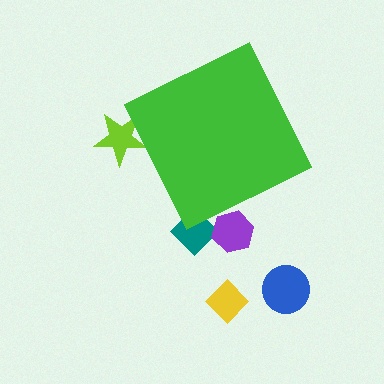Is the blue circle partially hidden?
No, the blue circle is fully visible.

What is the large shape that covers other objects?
A green diamond.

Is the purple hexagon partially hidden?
Yes, the purple hexagon is partially hidden behind the green diamond.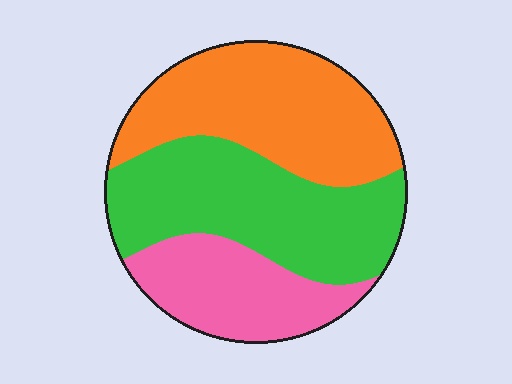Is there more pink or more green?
Green.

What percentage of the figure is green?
Green covers 40% of the figure.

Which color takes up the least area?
Pink, at roughly 25%.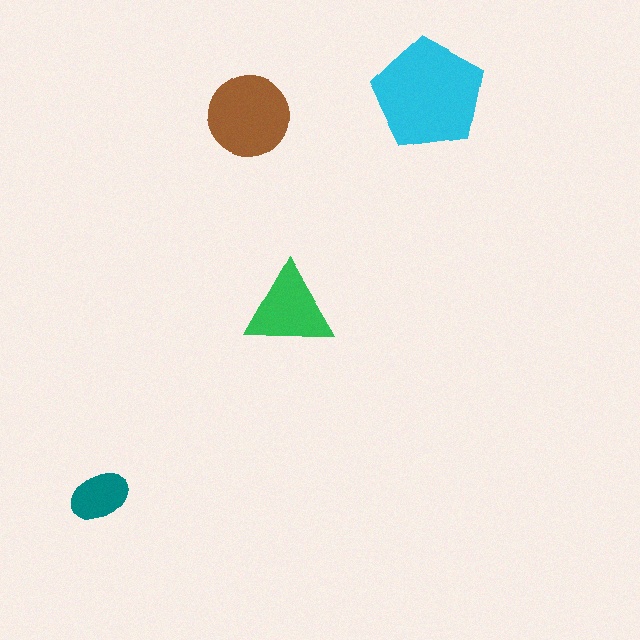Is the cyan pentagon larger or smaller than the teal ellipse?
Larger.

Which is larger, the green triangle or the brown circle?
The brown circle.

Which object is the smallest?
The teal ellipse.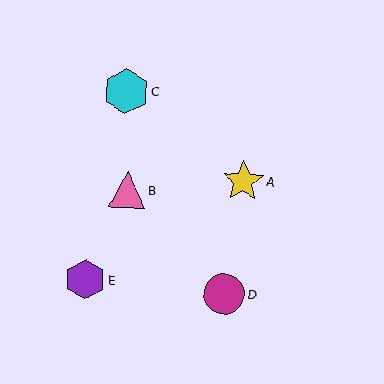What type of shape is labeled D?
Shape D is a magenta circle.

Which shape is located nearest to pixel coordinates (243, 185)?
The yellow star (labeled A) at (243, 181) is nearest to that location.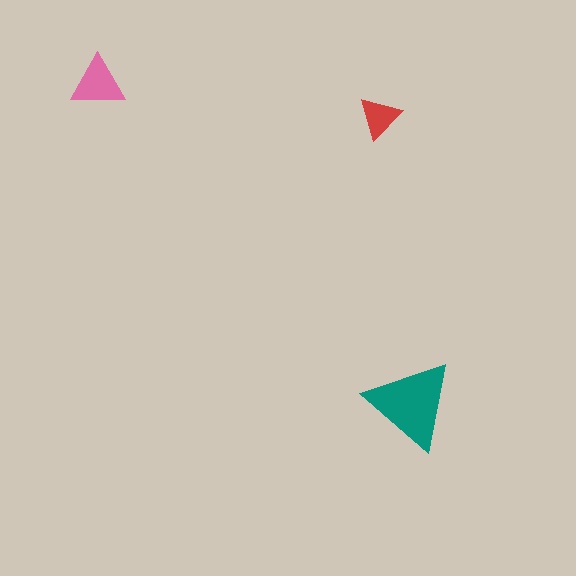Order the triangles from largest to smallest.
the teal one, the pink one, the red one.